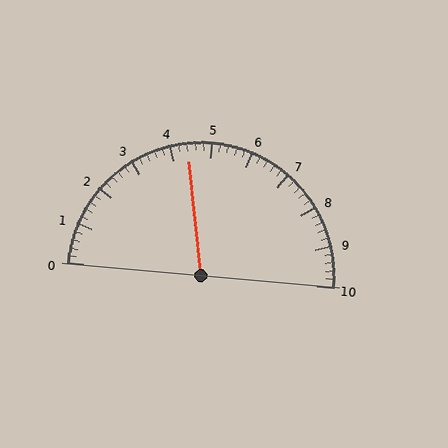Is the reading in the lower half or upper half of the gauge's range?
The reading is in the lower half of the range (0 to 10).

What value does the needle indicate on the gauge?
The needle indicates approximately 4.4.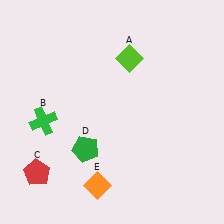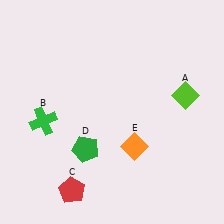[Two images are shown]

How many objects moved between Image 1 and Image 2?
3 objects moved between the two images.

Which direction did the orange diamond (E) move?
The orange diamond (E) moved up.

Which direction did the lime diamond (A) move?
The lime diamond (A) moved right.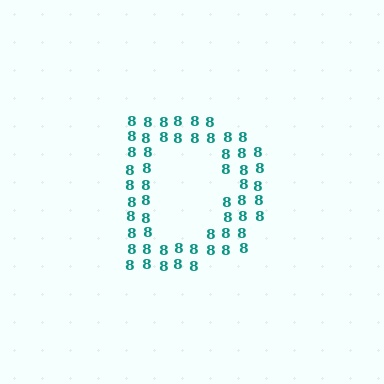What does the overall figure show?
The overall figure shows the letter D.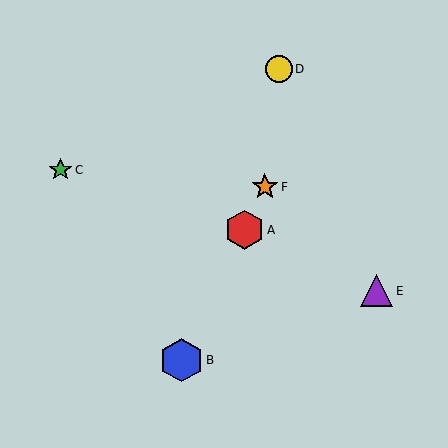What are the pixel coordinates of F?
Object F is at (265, 187).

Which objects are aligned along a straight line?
Objects A, B, F are aligned along a straight line.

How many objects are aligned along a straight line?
3 objects (A, B, F) are aligned along a straight line.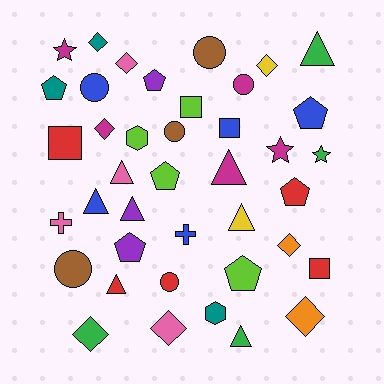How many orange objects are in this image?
There are 2 orange objects.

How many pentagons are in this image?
There are 7 pentagons.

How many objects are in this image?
There are 40 objects.